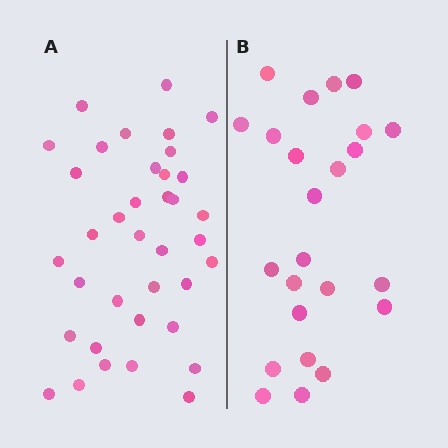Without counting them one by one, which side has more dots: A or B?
Region A (the left region) has more dots.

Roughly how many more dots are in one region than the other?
Region A has approximately 15 more dots than region B.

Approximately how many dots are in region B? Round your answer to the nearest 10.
About 20 dots. (The exact count is 24, which rounds to 20.)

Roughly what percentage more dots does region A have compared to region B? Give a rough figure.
About 55% more.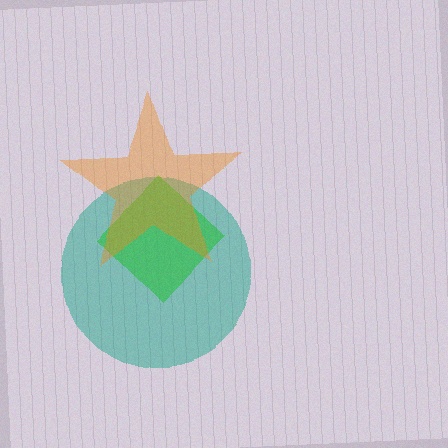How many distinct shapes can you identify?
There are 3 distinct shapes: a lime diamond, a teal circle, an orange star.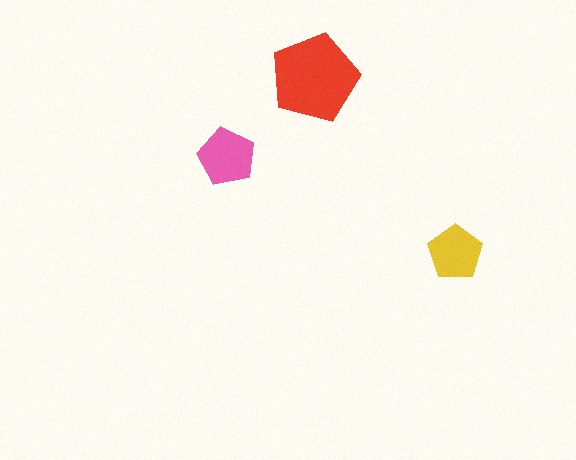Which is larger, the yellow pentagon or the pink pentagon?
The pink one.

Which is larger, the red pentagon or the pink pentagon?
The red one.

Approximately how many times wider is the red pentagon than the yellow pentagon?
About 1.5 times wider.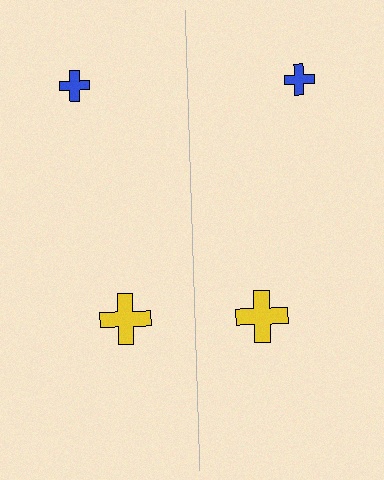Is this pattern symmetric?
Yes, this pattern has bilateral (reflection) symmetry.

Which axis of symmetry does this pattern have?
The pattern has a vertical axis of symmetry running through the center of the image.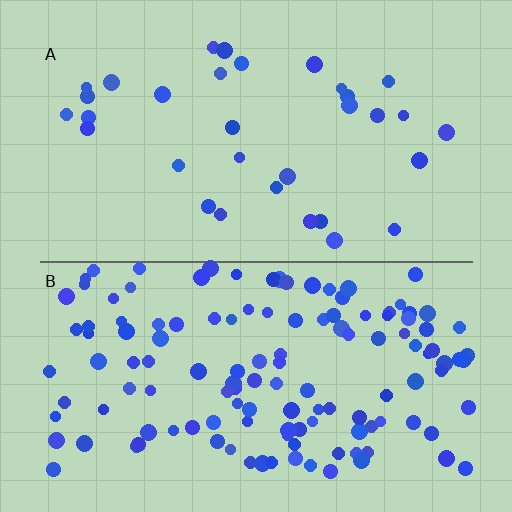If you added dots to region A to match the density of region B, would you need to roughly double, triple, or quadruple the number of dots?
Approximately quadruple.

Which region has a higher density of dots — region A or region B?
B (the bottom).